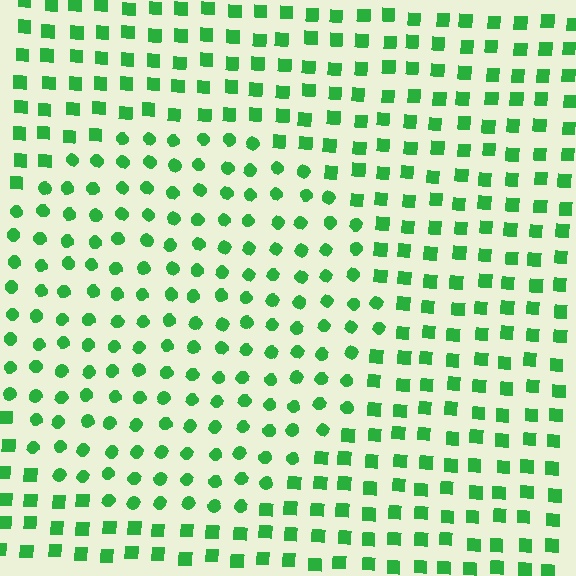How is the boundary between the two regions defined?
The boundary is defined by a change in element shape: circles inside vs. squares outside. All elements share the same color and spacing.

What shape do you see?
I see a circle.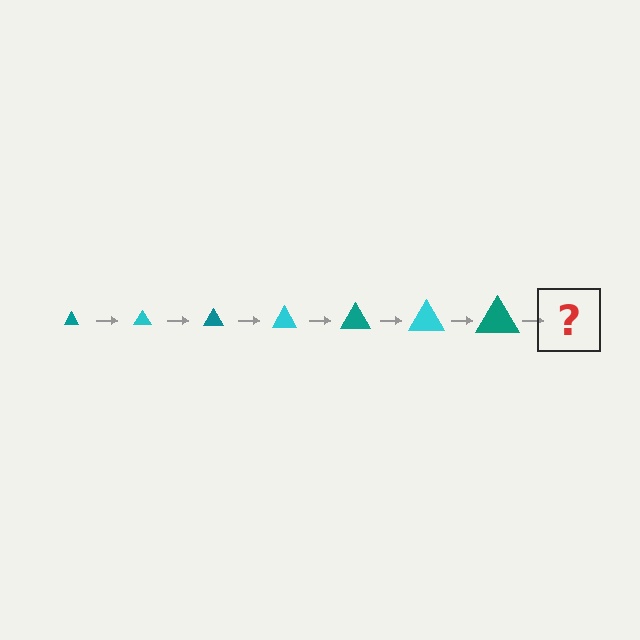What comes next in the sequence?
The next element should be a cyan triangle, larger than the previous one.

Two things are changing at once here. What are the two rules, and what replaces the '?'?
The two rules are that the triangle grows larger each step and the color cycles through teal and cyan. The '?' should be a cyan triangle, larger than the previous one.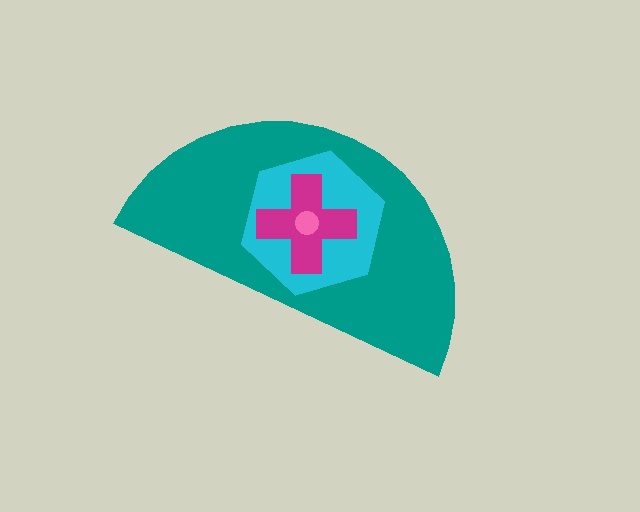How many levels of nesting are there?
4.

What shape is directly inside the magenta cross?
The pink circle.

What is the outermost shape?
The teal semicircle.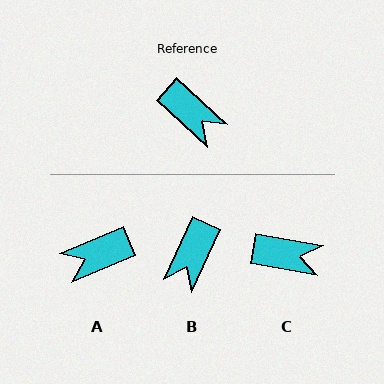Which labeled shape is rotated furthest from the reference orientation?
A, about 115 degrees away.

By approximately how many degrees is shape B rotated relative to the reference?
Approximately 72 degrees clockwise.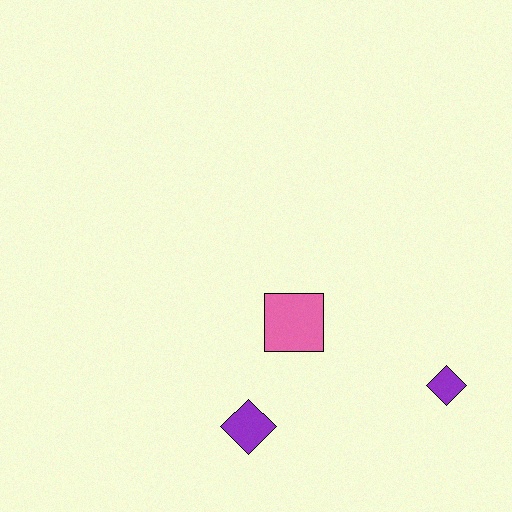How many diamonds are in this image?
There are 2 diamonds.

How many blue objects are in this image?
There are no blue objects.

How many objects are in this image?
There are 3 objects.